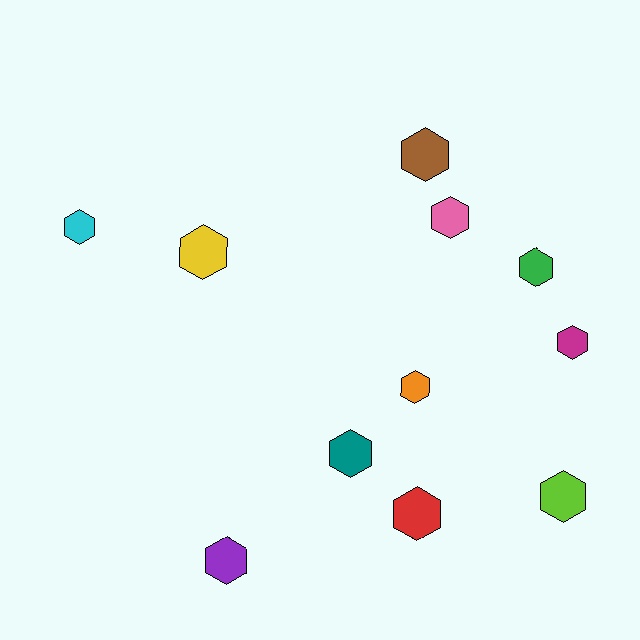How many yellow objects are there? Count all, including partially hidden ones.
There is 1 yellow object.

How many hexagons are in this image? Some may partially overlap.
There are 11 hexagons.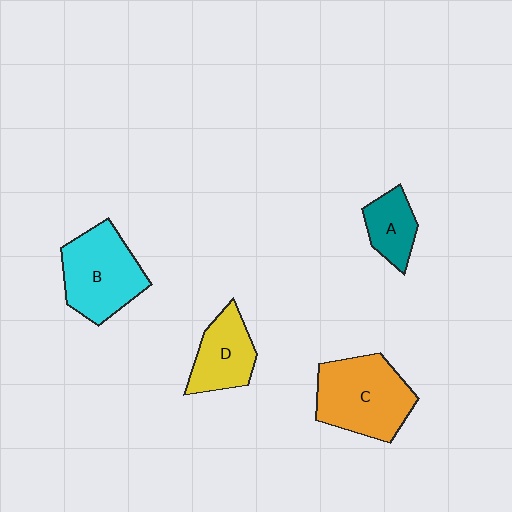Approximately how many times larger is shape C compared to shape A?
Approximately 2.1 times.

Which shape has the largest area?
Shape C (orange).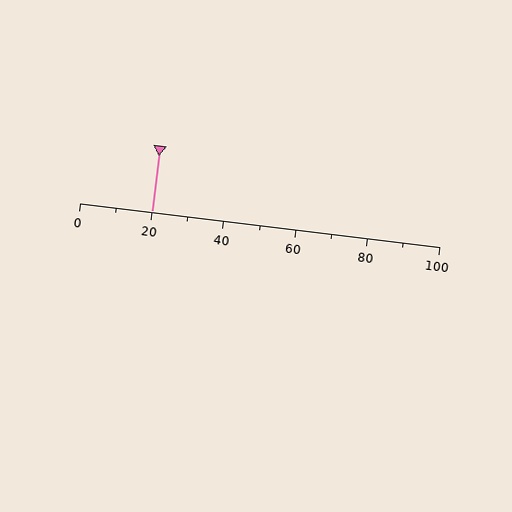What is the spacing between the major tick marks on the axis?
The major ticks are spaced 20 apart.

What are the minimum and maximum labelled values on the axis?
The axis runs from 0 to 100.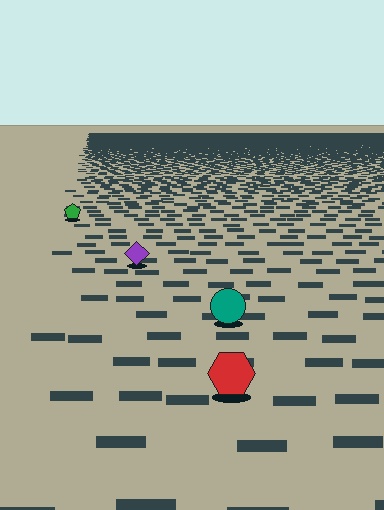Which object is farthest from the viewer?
The green pentagon is farthest from the viewer. It appears smaller and the ground texture around it is denser.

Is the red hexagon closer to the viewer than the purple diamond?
Yes. The red hexagon is closer — you can tell from the texture gradient: the ground texture is coarser near it.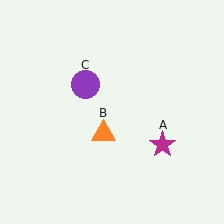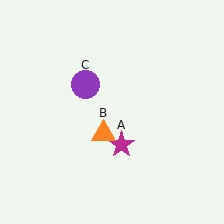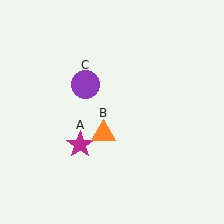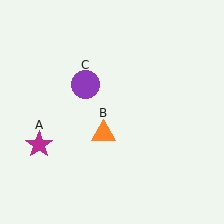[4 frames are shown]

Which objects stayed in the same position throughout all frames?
Orange triangle (object B) and purple circle (object C) remained stationary.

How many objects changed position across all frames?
1 object changed position: magenta star (object A).